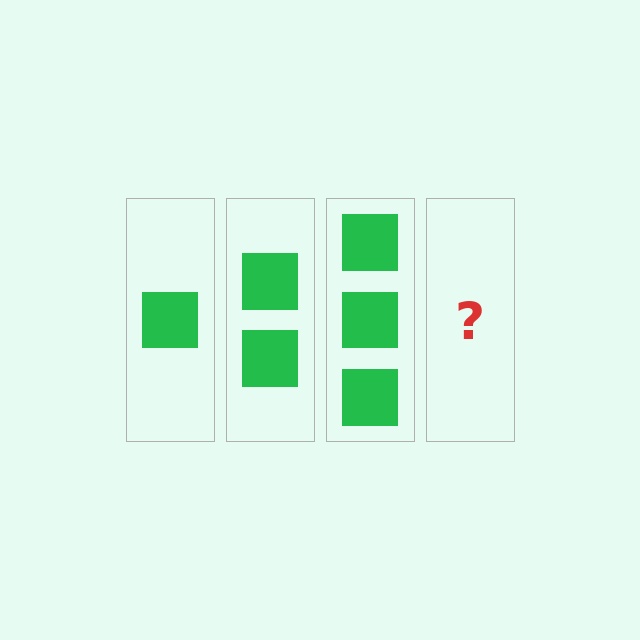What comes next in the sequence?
The next element should be 4 squares.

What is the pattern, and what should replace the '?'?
The pattern is that each step adds one more square. The '?' should be 4 squares.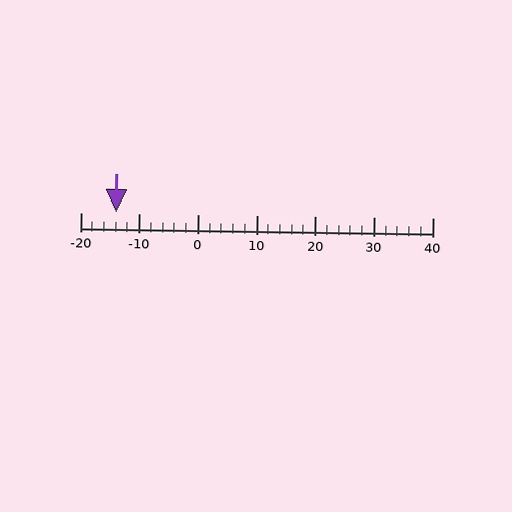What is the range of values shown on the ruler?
The ruler shows values from -20 to 40.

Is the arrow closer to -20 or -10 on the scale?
The arrow is closer to -10.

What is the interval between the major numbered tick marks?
The major tick marks are spaced 10 units apart.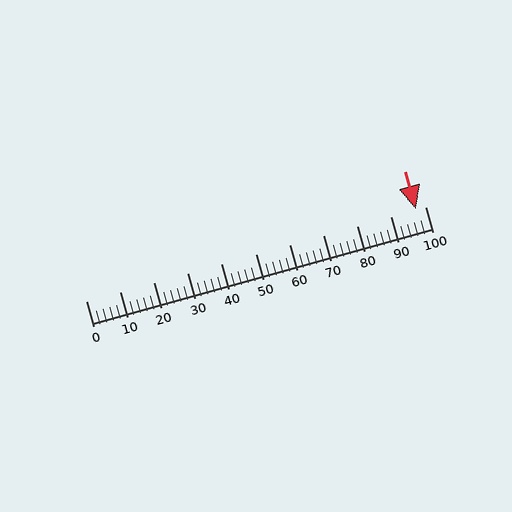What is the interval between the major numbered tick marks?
The major tick marks are spaced 10 units apart.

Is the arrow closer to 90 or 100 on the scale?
The arrow is closer to 100.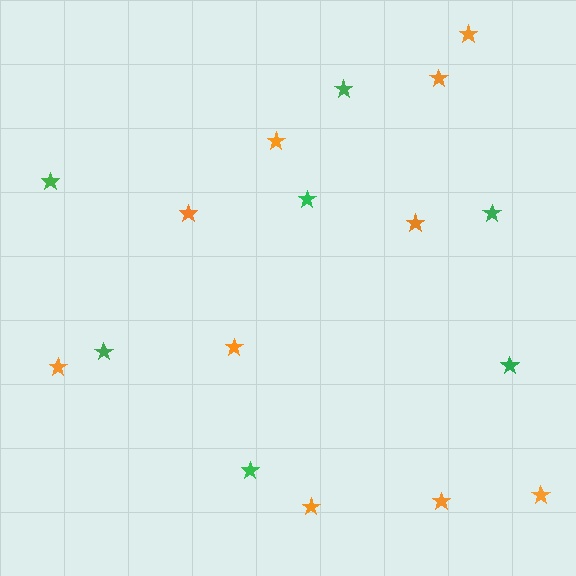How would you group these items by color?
There are 2 groups: one group of green stars (7) and one group of orange stars (10).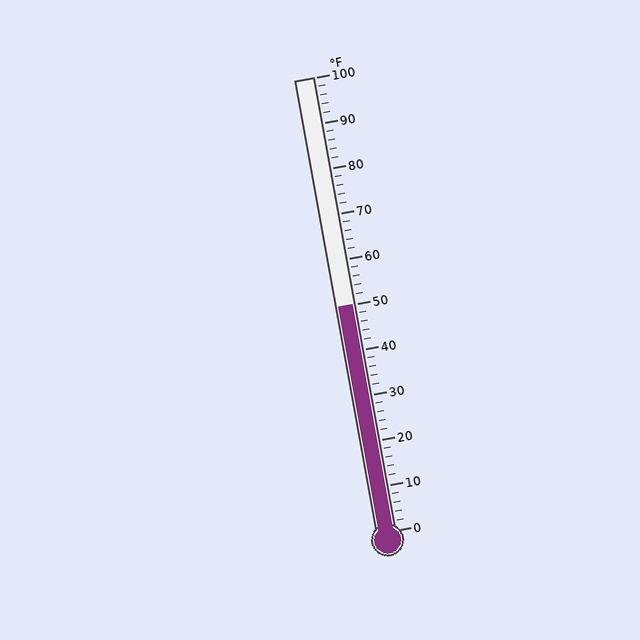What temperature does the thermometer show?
The thermometer shows approximately 50°F.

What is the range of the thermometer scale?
The thermometer scale ranges from 0°F to 100°F.